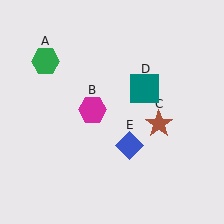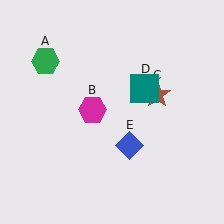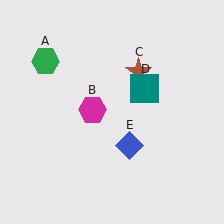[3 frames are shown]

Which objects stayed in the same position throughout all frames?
Green hexagon (object A) and magenta hexagon (object B) and teal square (object D) and blue diamond (object E) remained stationary.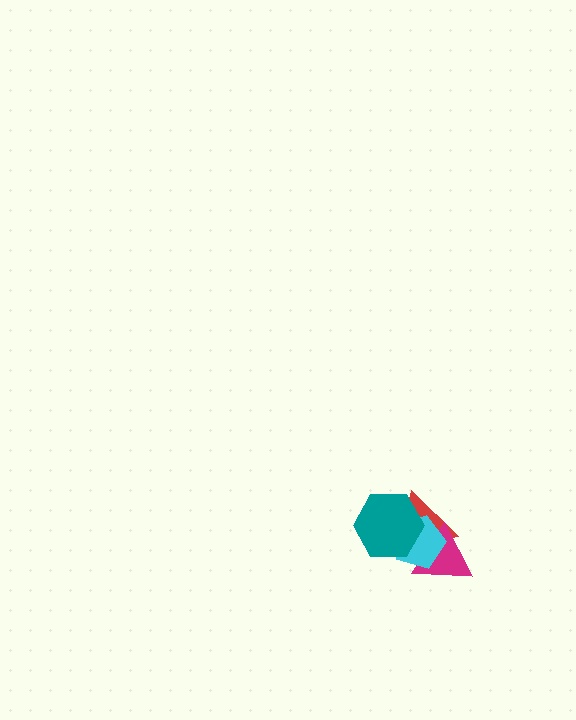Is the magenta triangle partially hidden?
Yes, it is partially covered by another shape.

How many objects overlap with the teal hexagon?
3 objects overlap with the teal hexagon.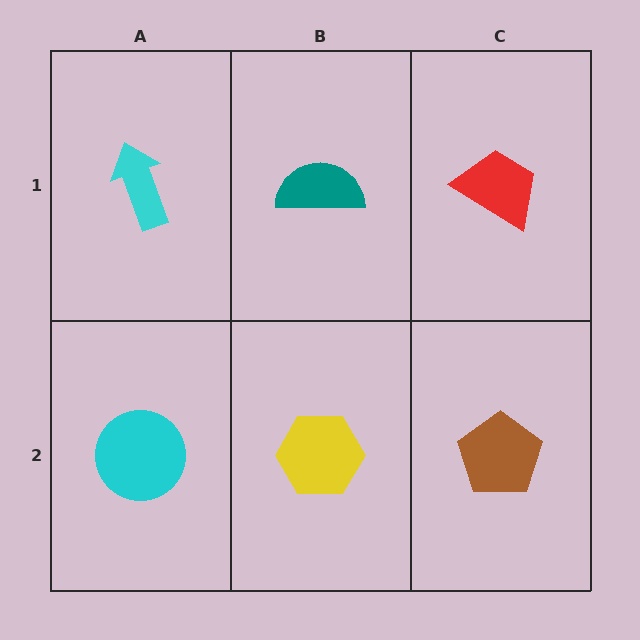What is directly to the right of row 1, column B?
A red trapezoid.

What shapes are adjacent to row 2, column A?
A cyan arrow (row 1, column A), a yellow hexagon (row 2, column B).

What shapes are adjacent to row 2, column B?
A teal semicircle (row 1, column B), a cyan circle (row 2, column A), a brown pentagon (row 2, column C).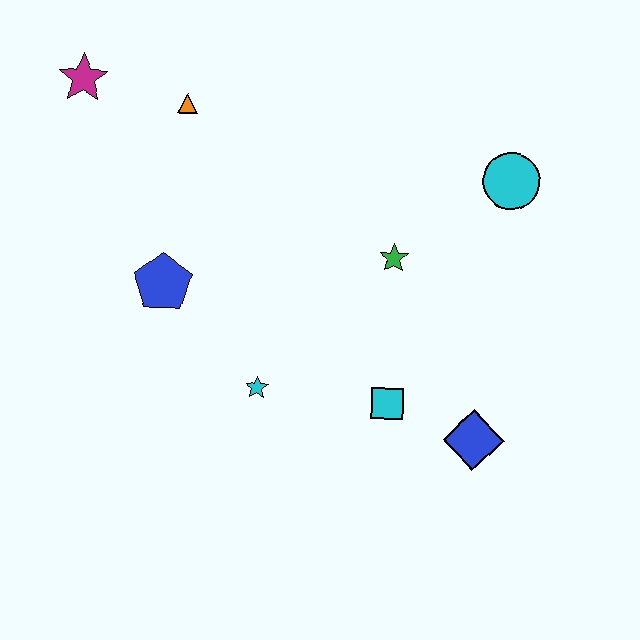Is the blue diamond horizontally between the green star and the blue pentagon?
No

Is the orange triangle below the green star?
No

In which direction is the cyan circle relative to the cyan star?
The cyan circle is to the right of the cyan star.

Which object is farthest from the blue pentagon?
The cyan circle is farthest from the blue pentagon.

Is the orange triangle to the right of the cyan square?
No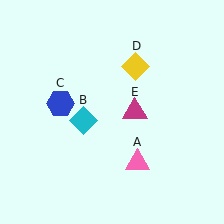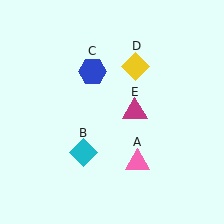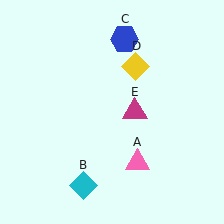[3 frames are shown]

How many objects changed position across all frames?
2 objects changed position: cyan diamond (object B), blue hexagon (object C).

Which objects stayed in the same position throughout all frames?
Pink triangle (object A) and yellow diamond (object D) and magenta triangle (object E) remained stationary.